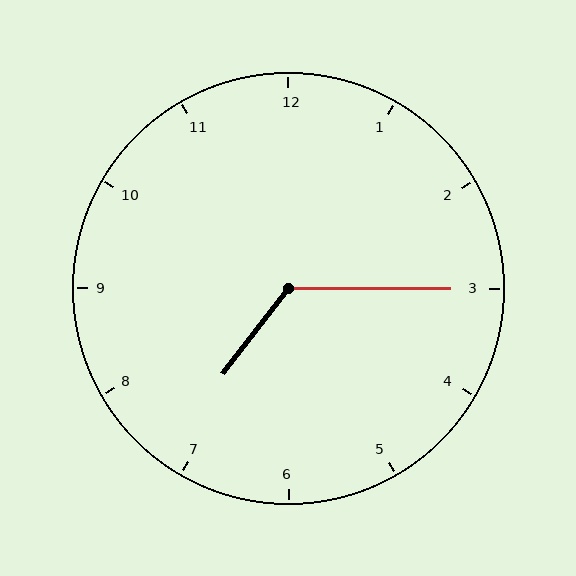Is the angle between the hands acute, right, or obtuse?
It is obtuse.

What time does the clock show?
7:15.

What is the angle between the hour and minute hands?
Approximately 128 degrees.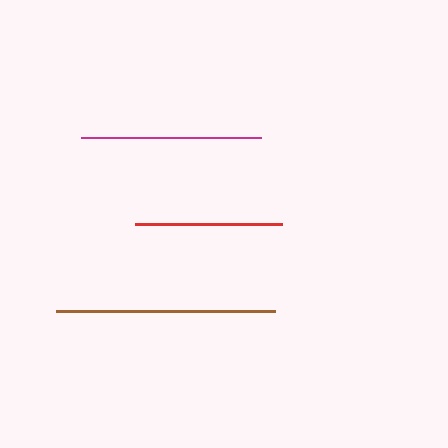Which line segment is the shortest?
The red line is the shortest at approximately 146 pixels.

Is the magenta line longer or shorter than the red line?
The magenta line is longer than the red line.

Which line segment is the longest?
The brown line is the longest at approximately 219 pixels.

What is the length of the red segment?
The red segment is approximately 146 pixels long.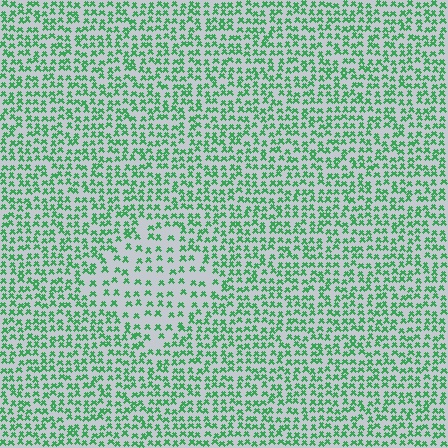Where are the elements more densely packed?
The elements are more densely packed outside the diamond boundary.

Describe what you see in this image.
The image contains small green elements arranged at two different densities. A diamond-shaped region is visible where the elements are less densely packed than the surrounding area.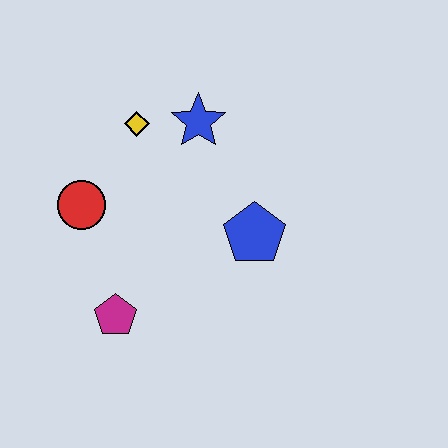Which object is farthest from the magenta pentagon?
The blue star is farthest from the magenta pentagon.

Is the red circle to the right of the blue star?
No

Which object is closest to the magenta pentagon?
The red circle is closest to the magenta pentagon.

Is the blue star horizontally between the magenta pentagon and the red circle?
No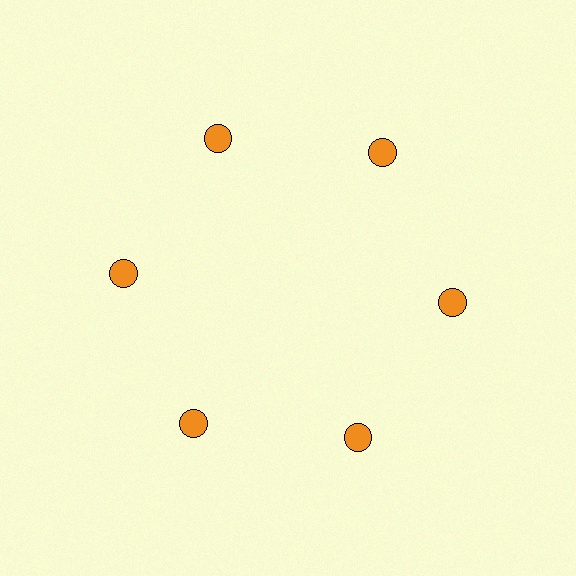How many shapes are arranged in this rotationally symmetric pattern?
There are 6 shapes, arranged in 6 groups of 1.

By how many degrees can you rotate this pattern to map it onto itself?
The pattern maps onto itself every 60 degrees of rotation.